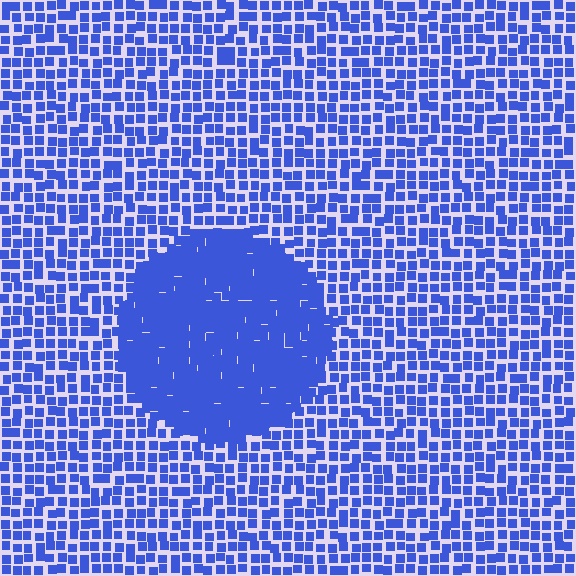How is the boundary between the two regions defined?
The boundary is defined by a change in element density (approximately 2.0x ratio). All elements are the same color, size, and shape.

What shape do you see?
I see a circle.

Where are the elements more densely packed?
The elements are more densely packed inside the circle boundary.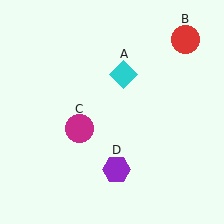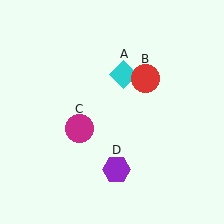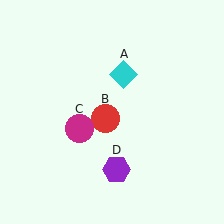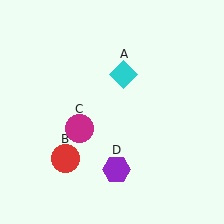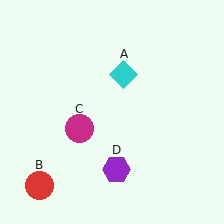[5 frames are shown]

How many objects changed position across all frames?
1 object changed position: red circle (object B).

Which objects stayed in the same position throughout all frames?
Cyan diamond (object A) and magenta circle (object C) and purple hexagon (object D) remained stationary.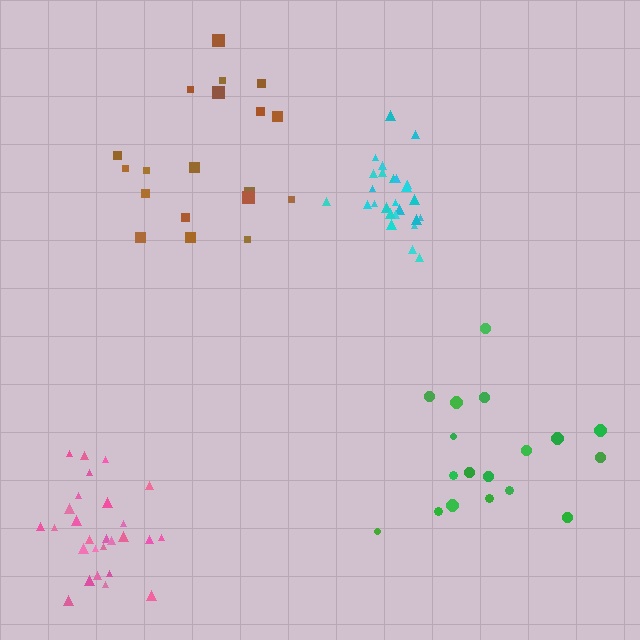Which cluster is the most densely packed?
Cyan.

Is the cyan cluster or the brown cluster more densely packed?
Cyan.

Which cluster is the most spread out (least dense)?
Green.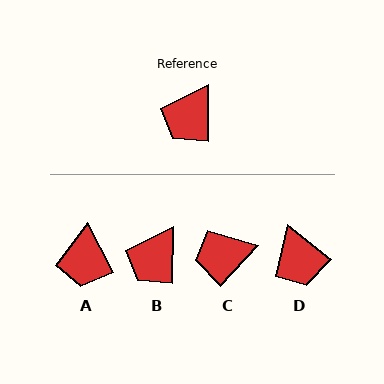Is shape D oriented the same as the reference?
No, it is off by about 51 degrees.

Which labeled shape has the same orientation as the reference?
B.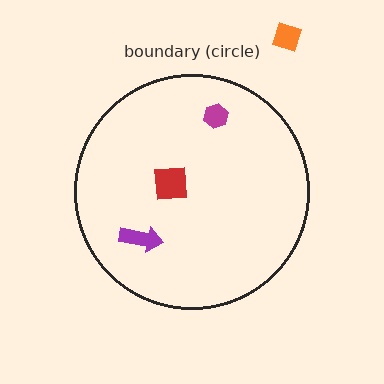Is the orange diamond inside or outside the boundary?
Outside.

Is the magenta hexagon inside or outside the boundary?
Inside.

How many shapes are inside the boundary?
3 inside, 1 outside.